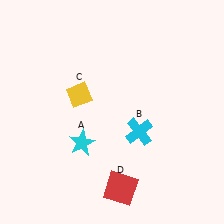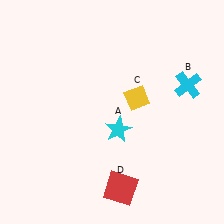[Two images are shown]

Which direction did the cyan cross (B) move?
The cyan cross (B) moved right.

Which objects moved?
The objects that moved are: the cyan star (A), the cyan cross (B), the yellow diamond (C).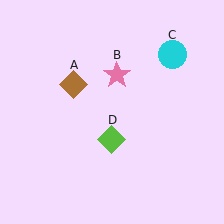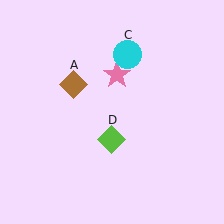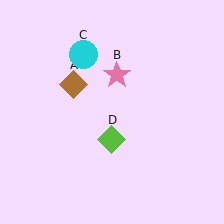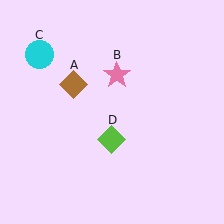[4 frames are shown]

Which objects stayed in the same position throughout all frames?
Brown diamond (object A) and pink star (object B) and lime diamond (object D) remained stationary.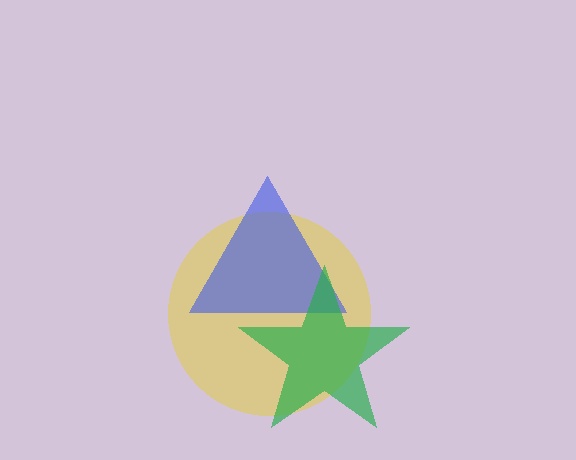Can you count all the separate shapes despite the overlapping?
Yes, there are 3 separate shapes.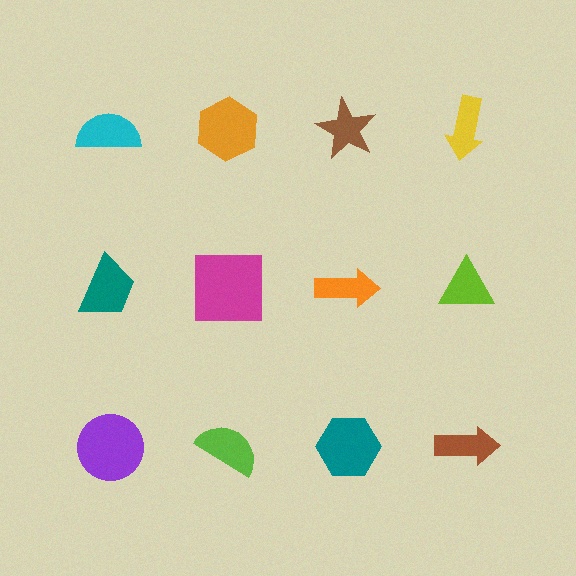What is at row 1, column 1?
A cyan semicircle.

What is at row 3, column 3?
A teal hexagon.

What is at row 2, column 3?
An orange arrow.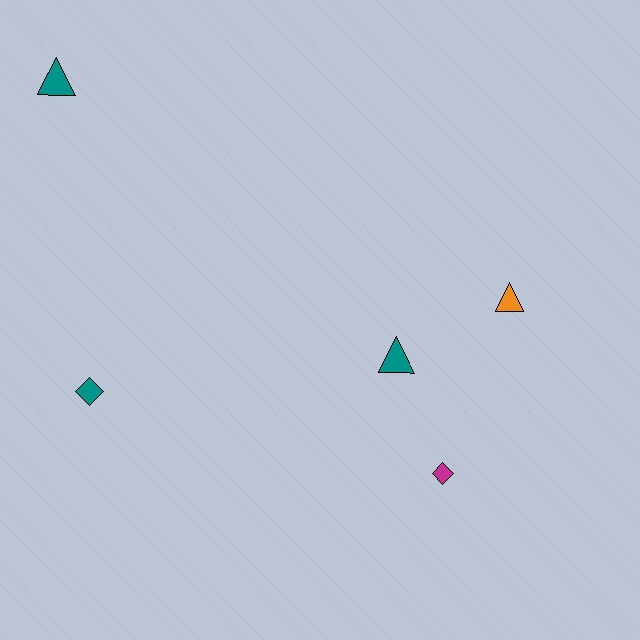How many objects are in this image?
There are 5 objects.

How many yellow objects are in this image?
There are no yellow objects.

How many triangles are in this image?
There are 3 triangles.